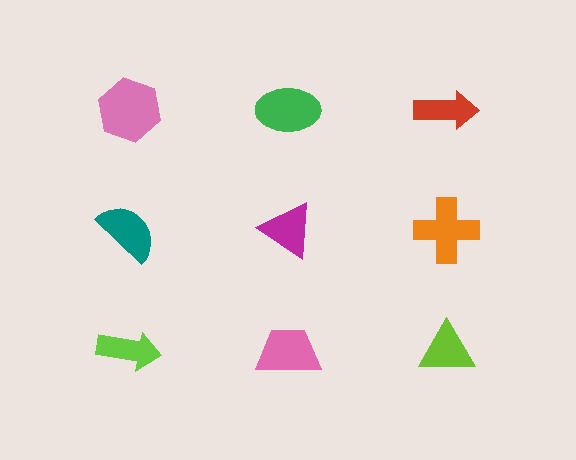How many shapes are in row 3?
3 shapes.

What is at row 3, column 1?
A lime arrow.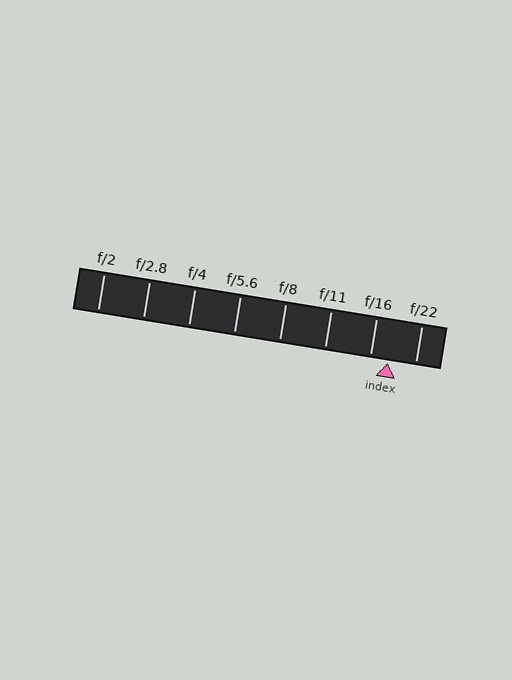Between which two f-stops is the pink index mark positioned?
The index mark is between f/16 and f/22.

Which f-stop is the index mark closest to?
The index mark is closest to f/16.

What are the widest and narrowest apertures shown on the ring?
The widest aperture shown is f/2 and the narrowest is f/22.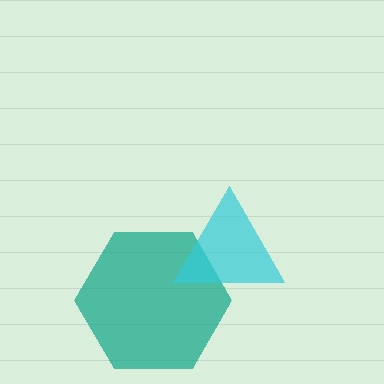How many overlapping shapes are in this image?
There are 2 overlapping shapes in the image.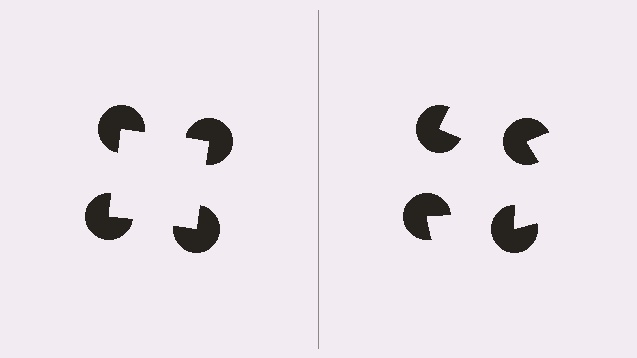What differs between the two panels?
The pac-man discs are positioned identically on both sides; only the wedge orientations differ. On the left they align to a square; on the right they are misaligned.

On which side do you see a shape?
An illusory square appears on the left side. On the right side the wedge cuts are rotated, so no coherent shape forms.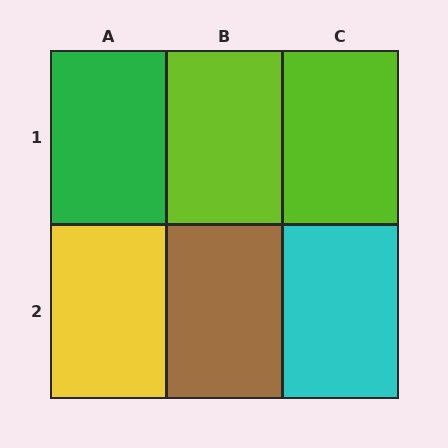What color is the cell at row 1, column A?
Green.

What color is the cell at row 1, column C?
Lime.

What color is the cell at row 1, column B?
Lime.